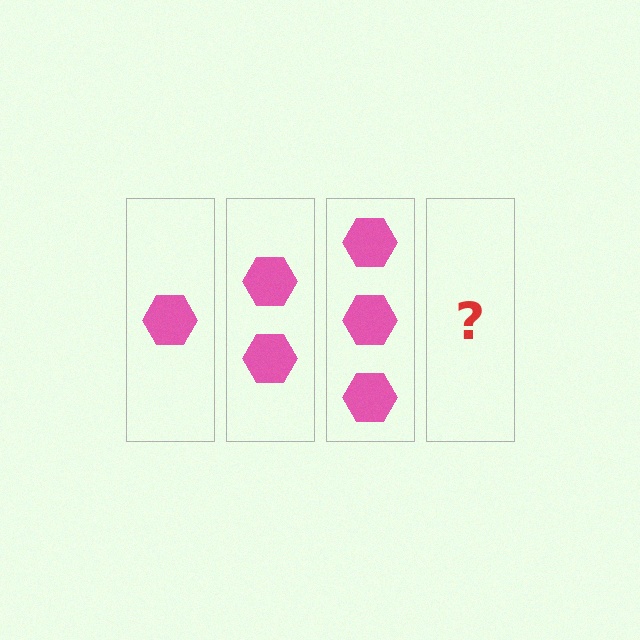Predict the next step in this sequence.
The next step is 4 hexagons.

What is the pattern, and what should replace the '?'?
The pattern is that each step adds one more hexagon. The '?' should be 4 hexagons.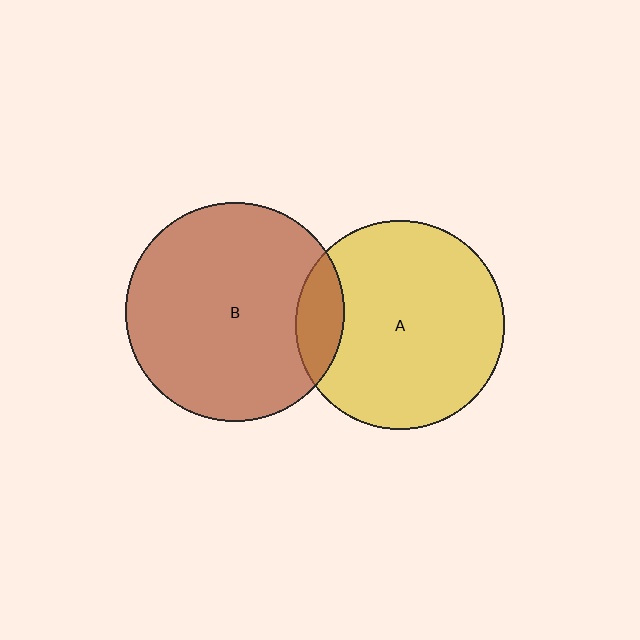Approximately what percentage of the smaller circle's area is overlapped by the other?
Approximately 15%.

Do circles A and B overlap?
Yes.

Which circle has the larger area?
Circle B (brown).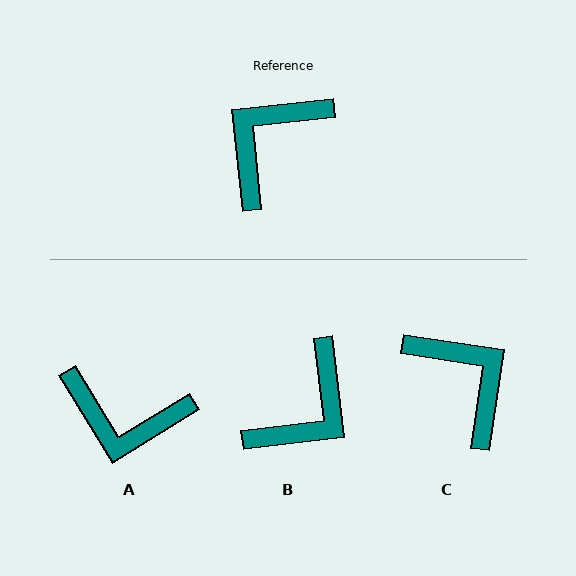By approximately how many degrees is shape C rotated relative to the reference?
Approximately 105 degrees clockwise.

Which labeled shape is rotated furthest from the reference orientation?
B, about 179 degrees away.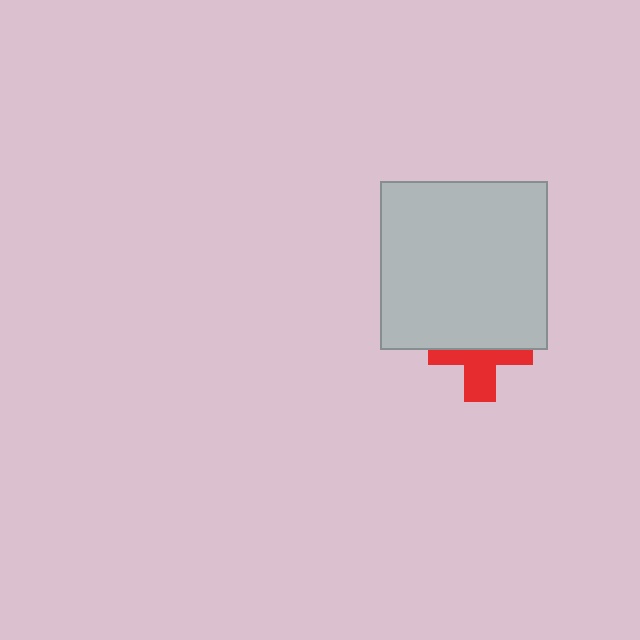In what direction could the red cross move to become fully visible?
The red cross could move down. That would shift it out from behind the light gray square entirely.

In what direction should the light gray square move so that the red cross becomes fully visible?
The light gray square should move up. That is the shortest direction to clear the overlap and leave the red cross fully visible.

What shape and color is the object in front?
The object in front is a light gray square.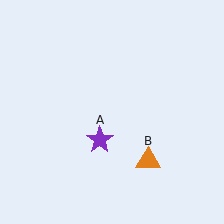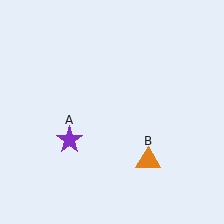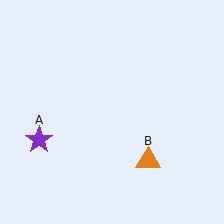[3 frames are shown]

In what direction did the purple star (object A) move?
The purple star (object A) moved left.